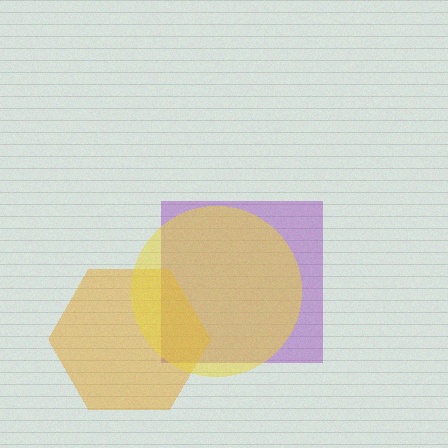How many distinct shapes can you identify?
There are 3 distinct shapes: a purple square, an orange hexagon, a yellow circle.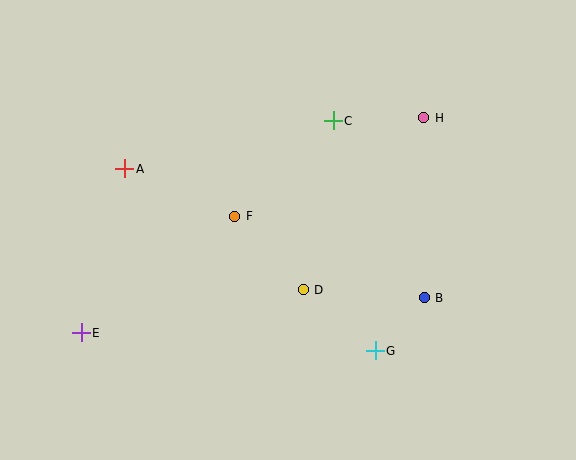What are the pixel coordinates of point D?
Point D is at (303, 290).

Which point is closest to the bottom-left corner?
Point E is closest to the bottom-left corner.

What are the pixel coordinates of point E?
Point E is at (81, 333).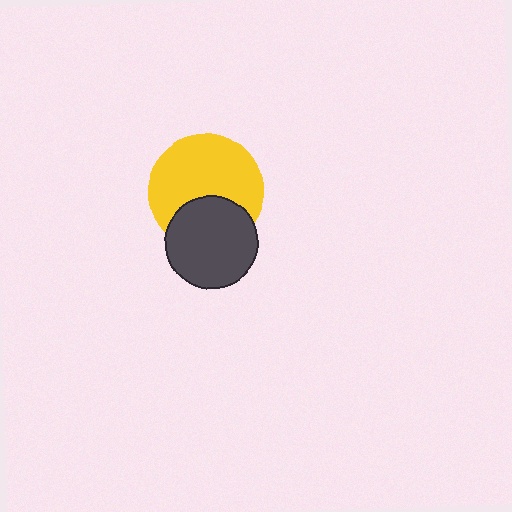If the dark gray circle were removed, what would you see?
You would see the complete yellow circle.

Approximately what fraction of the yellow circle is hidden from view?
Roughly 33% of the yellow circle is hidden behind the dark gray circle.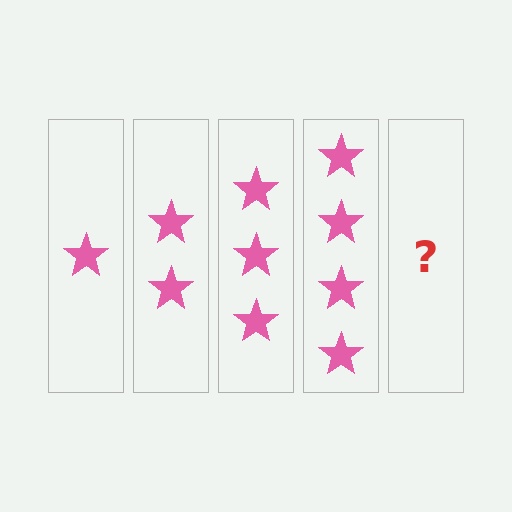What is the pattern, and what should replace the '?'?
The pattern is that each step adds one more star. The '?' should be 5 stars.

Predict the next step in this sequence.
The next step is 5 stars.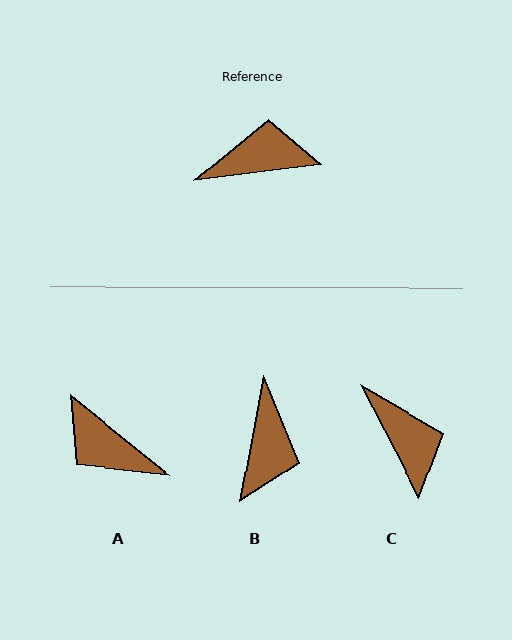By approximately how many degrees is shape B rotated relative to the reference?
Approximately 107 degrees clockwise.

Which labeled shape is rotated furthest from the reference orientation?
A, about 135 degrees away.